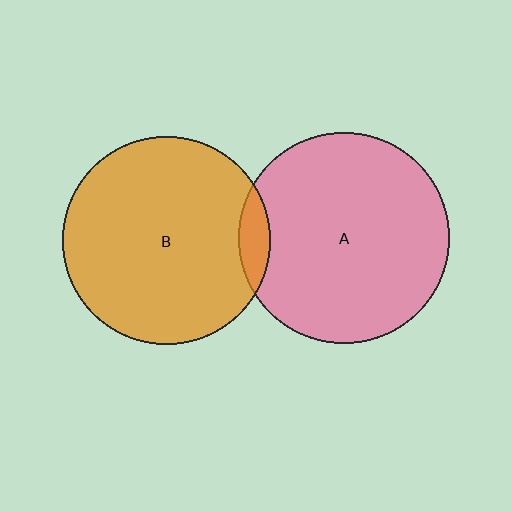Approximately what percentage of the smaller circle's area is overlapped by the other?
Approximately 5%.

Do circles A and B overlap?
Yes.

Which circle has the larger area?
Circle A (pink).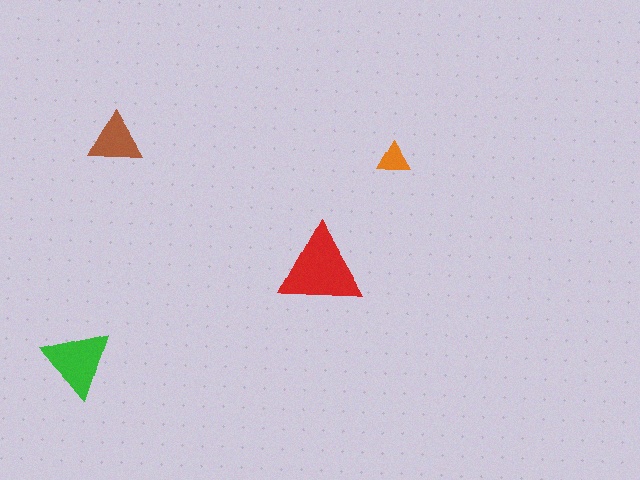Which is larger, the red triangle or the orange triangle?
The red one.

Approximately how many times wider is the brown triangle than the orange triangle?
About 1.5 times wider.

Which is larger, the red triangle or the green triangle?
The red one.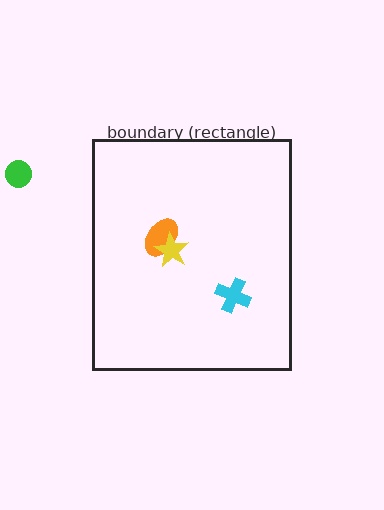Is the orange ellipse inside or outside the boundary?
Inside.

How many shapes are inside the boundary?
3 inside, 1 outside.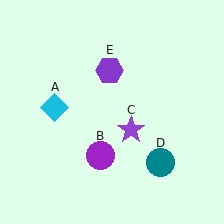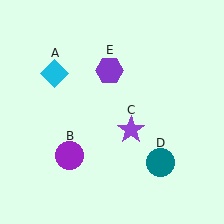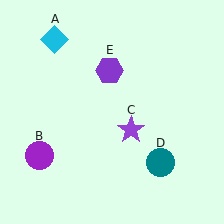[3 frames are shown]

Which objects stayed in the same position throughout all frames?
Purple star (object C) and teal circle (object D) and purple hexagon (object E) remained stationary.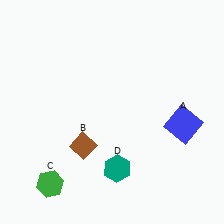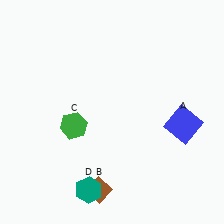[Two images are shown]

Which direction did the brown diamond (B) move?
The brown diamond (B) moved down.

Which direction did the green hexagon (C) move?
The green hexagon (C) moved up.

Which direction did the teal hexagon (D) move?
The teal hexagon (D) moved left.